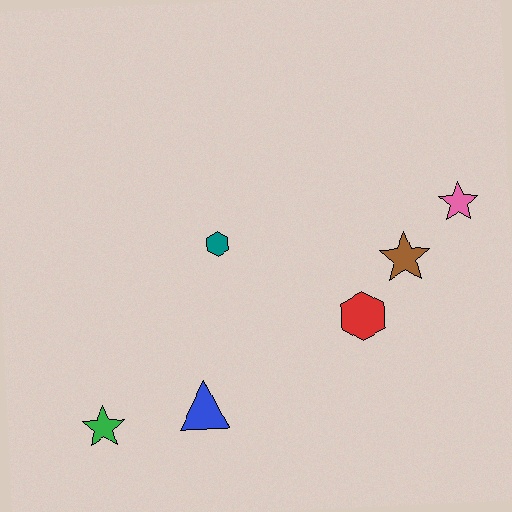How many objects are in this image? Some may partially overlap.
There are 6 objects.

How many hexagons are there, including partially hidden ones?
There are 2 hexagons.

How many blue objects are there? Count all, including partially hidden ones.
There is 1 blue object.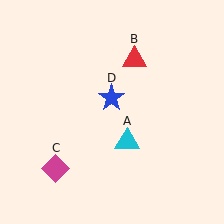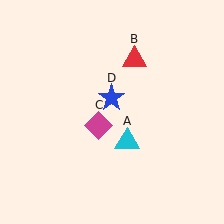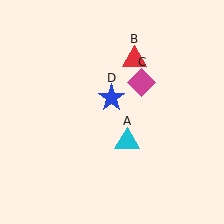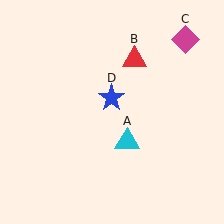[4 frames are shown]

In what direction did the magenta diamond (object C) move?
The magenta diamond (object C) moved up and to the right.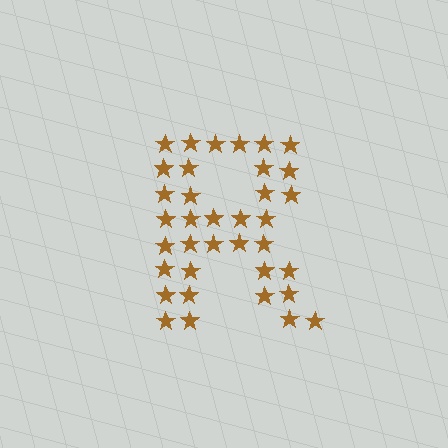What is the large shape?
The large shape is the letter R.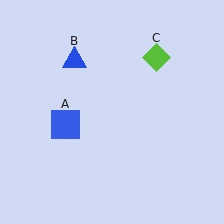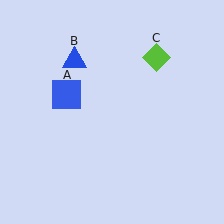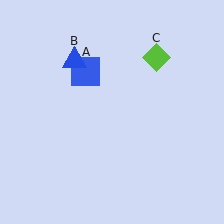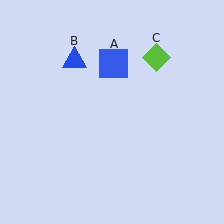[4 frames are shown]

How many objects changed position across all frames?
1 object changed position: blue square (object A).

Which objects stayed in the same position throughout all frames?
Blue triangle (object B) and lime diamond (object C) remained stationary.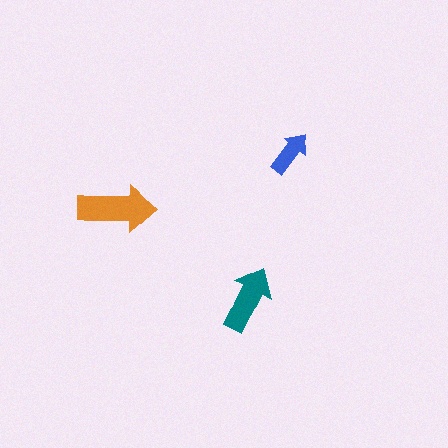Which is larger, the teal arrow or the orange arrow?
The orange one.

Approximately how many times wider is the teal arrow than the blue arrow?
About 1.5 times wider.